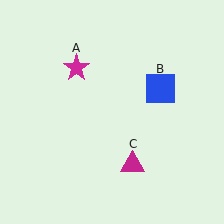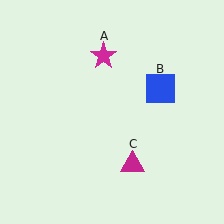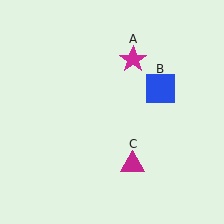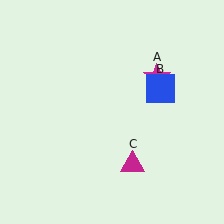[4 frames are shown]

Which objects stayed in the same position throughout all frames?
Blue square (object B) and magenta triangle (object C) remained stationary.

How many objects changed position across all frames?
1 object changed position: magenta star (object A).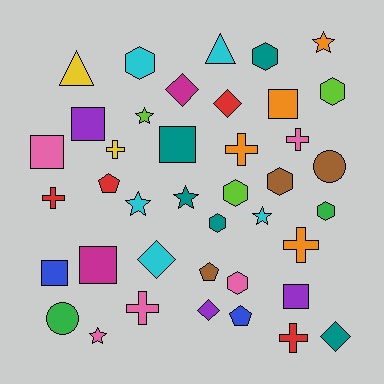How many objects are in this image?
There are 40 objects.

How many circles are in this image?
There are 2 circles.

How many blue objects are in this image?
There are 2 blue objects.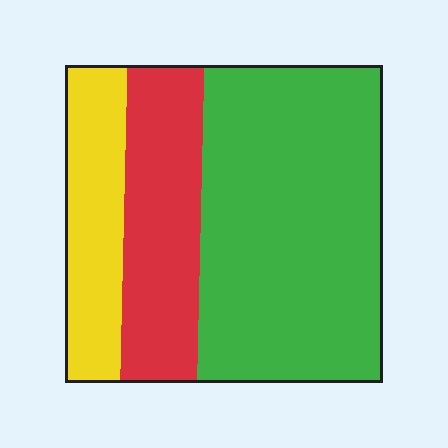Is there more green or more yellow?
Green.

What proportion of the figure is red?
Red covers 24% of the figure.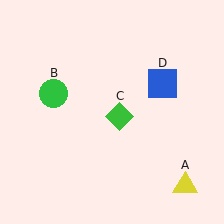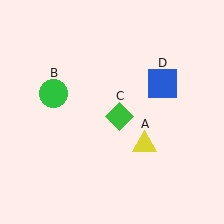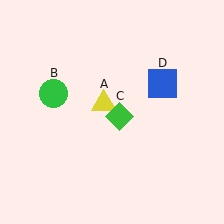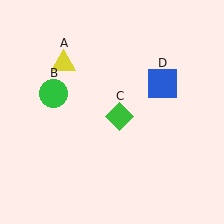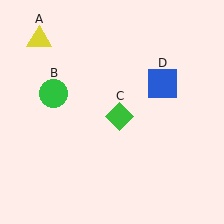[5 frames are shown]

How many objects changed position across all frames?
1 object changed position: yellow triangle (object A).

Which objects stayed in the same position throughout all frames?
Green circle (object B) and green diamond (object C) and blue square (object D) remained stationary.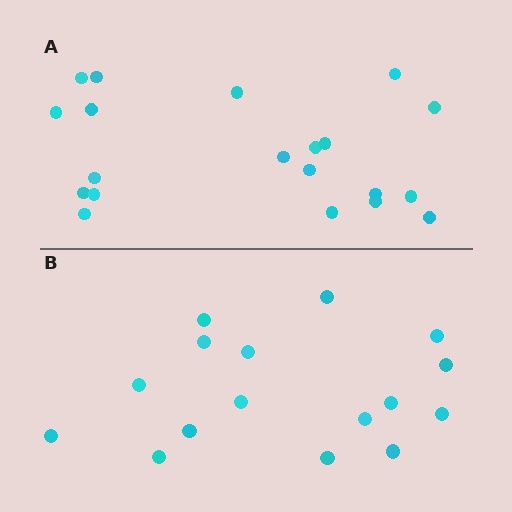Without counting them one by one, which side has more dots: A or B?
Region A (the top region) has more dots.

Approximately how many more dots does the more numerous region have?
Region A has about 4 more dots than region B.